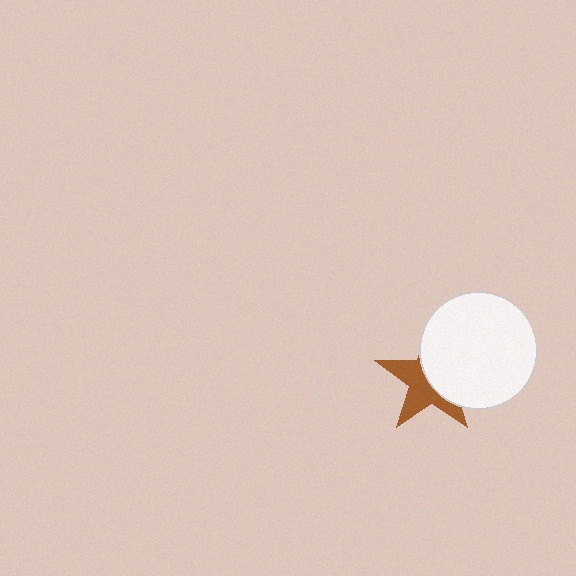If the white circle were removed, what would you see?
You would see the complete brown star.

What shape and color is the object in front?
The object in front is a white circle.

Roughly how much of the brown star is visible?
About half of it is visible (roughly 49%).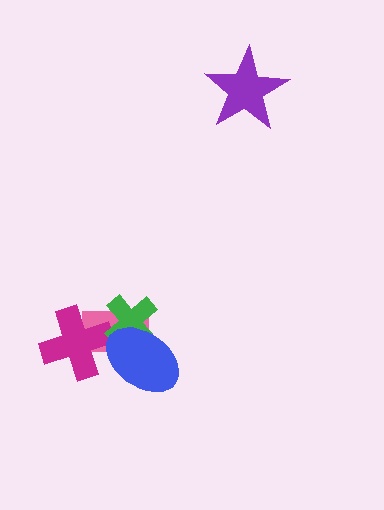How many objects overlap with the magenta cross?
2 objects overlap with the magenta cross.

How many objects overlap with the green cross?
2 objects overlap with the green cross.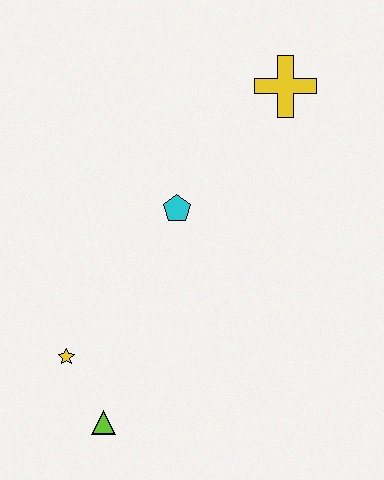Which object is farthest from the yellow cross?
The lime triangle is farthest from the yellow cross.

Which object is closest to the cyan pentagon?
The yellow cross is closest to the cyan pentagon.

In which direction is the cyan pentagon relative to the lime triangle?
The cyan pentagon is above the lime triangle.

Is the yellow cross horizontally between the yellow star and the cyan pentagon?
No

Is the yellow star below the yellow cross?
Yes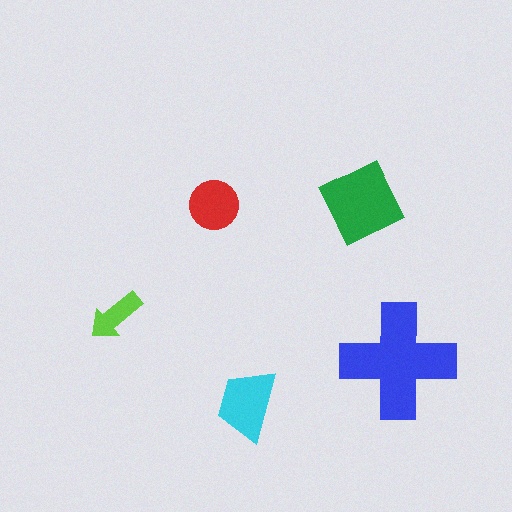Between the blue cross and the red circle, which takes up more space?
The blue cross.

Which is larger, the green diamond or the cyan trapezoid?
The green diamond.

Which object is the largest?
The blue cross.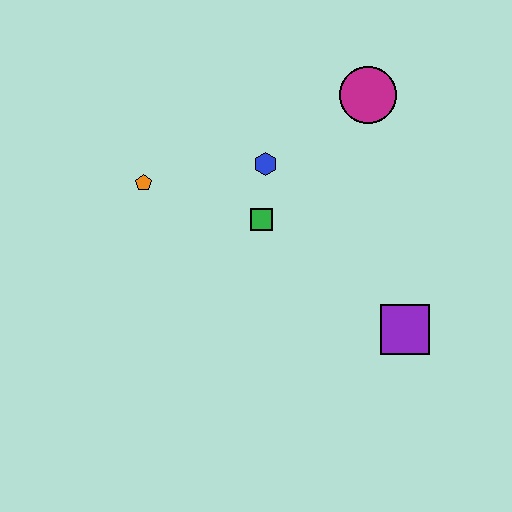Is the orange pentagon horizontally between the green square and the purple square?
No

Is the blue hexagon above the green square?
Yes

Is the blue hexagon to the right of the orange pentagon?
Yes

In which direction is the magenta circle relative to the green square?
The magenta circle is above the green square.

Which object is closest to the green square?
The blue hexagon is closest to the green square.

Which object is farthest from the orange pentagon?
The purple square is farthest from the orange pentagon.